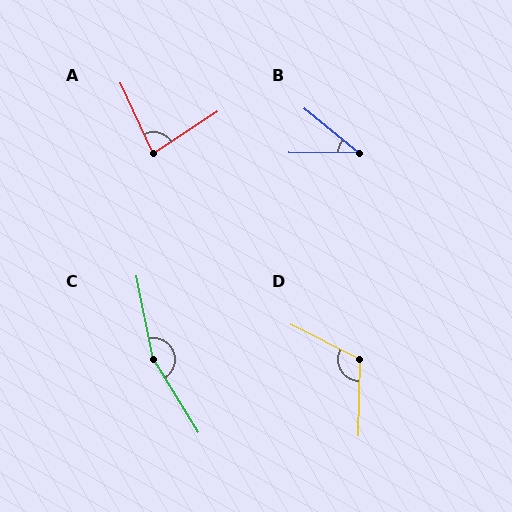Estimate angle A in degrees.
Approximately 81 degrees.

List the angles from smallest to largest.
B (39°), A (81°), D (116°), C (160°).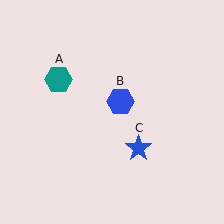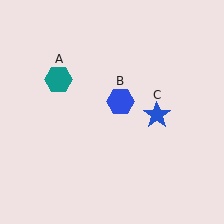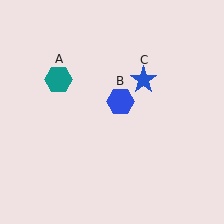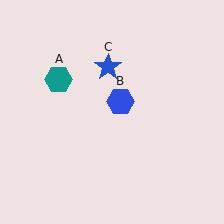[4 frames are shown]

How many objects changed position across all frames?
1 object changed position: blue star (object C).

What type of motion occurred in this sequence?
The blue star (object C) rotated counterclockwise around the center of the scene.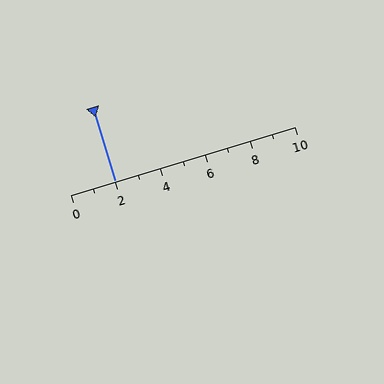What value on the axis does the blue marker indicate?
The marker indicates approximately 2.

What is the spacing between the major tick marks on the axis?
The major ticks are spaced 2 apart.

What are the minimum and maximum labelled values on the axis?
The axis runs from 0 to 10.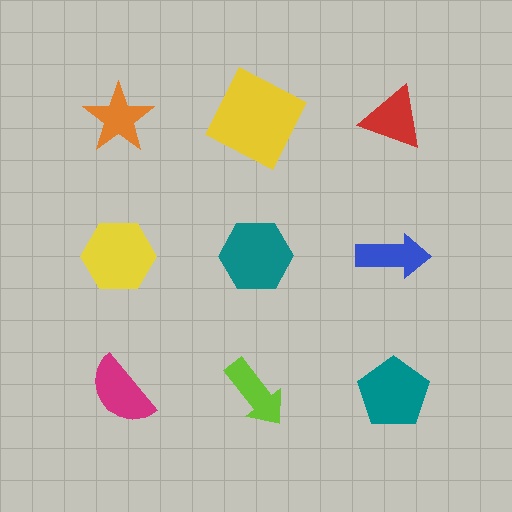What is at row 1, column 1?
An orange star.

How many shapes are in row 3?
3 shapes.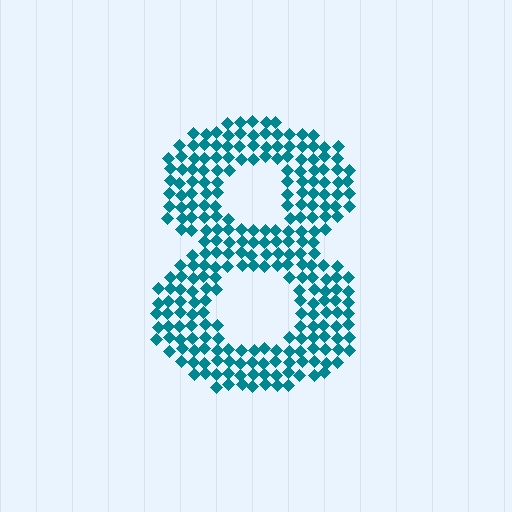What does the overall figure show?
The overall figure shows the digit 8.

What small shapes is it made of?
It is made of small diamonds.